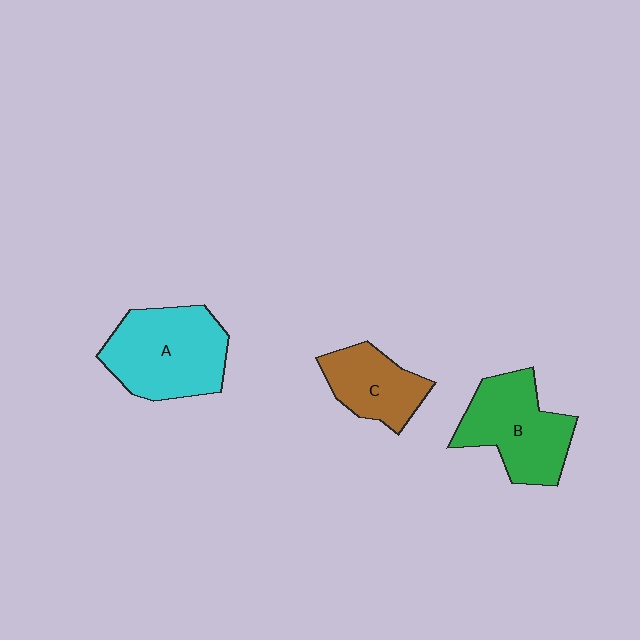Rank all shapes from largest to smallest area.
From largest to smallest: A (cyan), B (green), C (brown).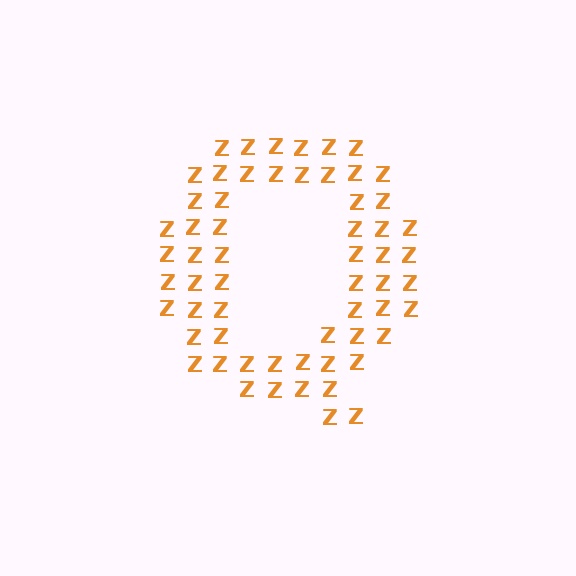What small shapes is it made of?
It is made of small letter Z's.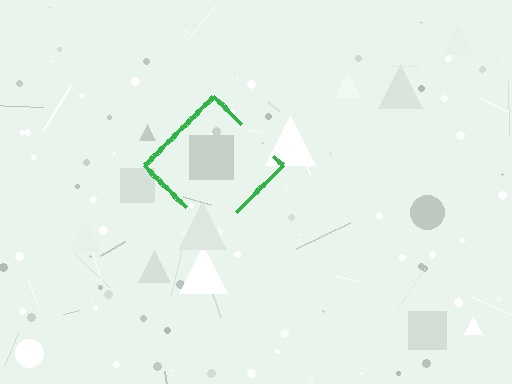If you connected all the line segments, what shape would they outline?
They would outline a diamond.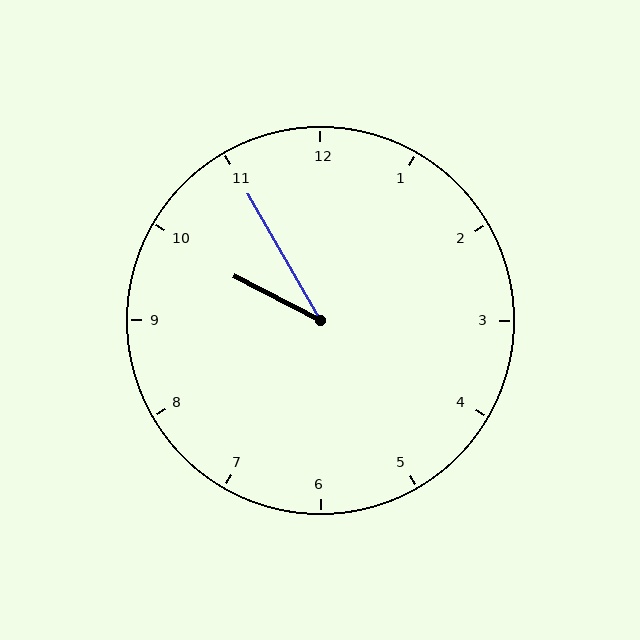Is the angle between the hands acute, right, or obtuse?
It is acute.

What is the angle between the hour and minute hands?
Approximately 32 degrees.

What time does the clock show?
9:55.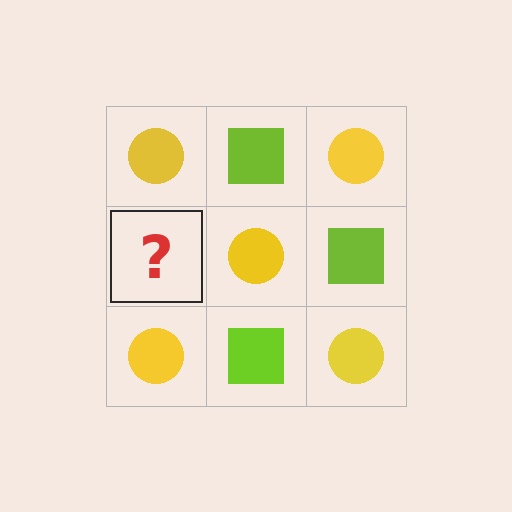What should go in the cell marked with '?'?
The missing cell should contain a lime square.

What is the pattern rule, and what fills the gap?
The rule is that it alternates yellow circle and lime square in a checkerboard pattern. The gap should be filled with a lime square.